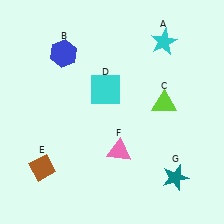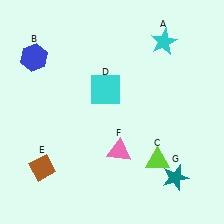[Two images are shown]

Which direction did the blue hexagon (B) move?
The blue hexagon (B) moved left.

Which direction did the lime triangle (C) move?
The lime triangle (C) moved down.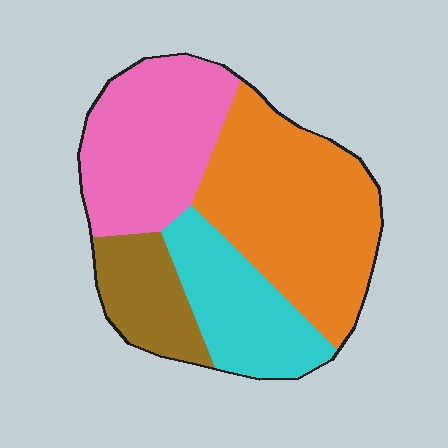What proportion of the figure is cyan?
Cyan takes up about one fifth (1/5) of the figure.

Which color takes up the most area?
Orange, at roughly 40%.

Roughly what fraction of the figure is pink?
Pink takes up about one quarter (1/4) of the figure.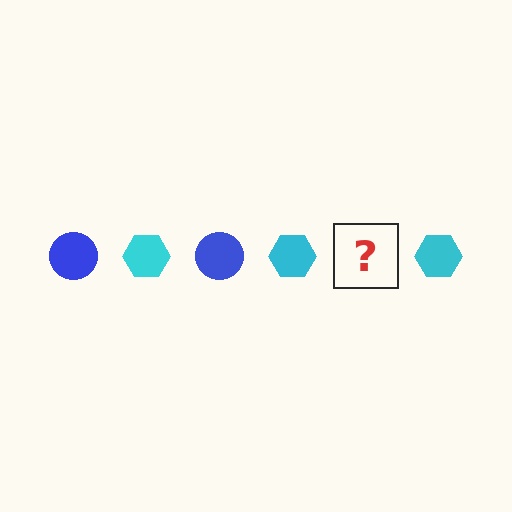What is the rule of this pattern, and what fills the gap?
The rule is that the pattern alternates between blue circle and cyan hexagon. The gap should be filled with a blue circle.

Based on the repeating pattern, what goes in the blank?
The blank should be a blue circle.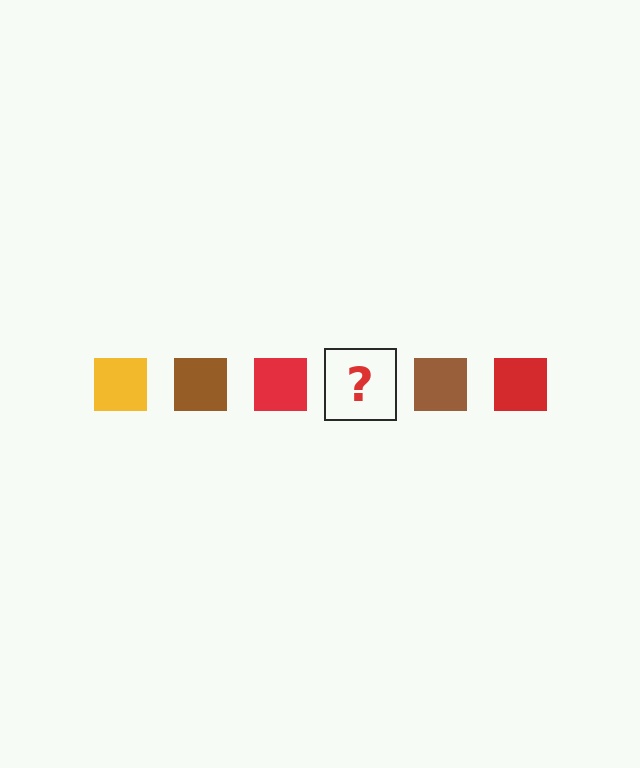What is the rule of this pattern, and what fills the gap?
The rule is that the pattern cycles through yellow, brown, red squares. The gap should be filled with a yellow square.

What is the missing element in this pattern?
The missing element is a yellow square.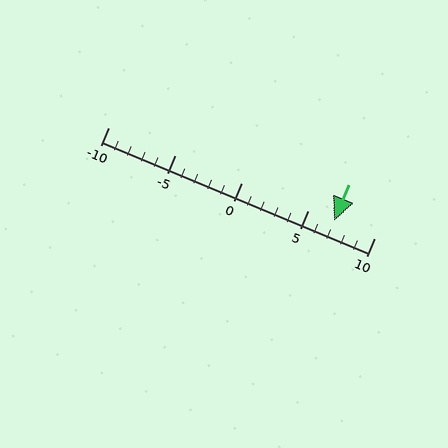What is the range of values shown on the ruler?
The ruler shows values from -10 to 10.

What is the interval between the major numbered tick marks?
The major tick marks are spaced 5 units apart.